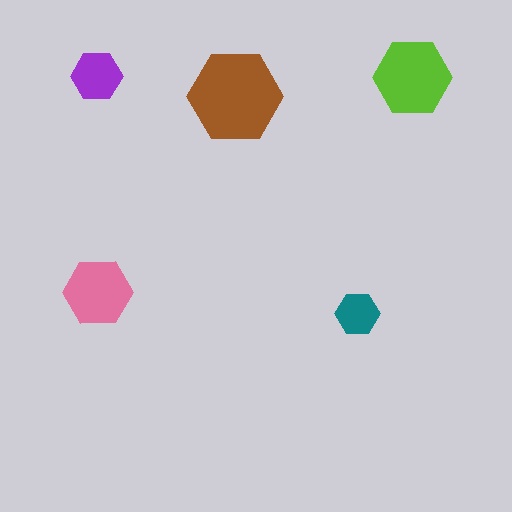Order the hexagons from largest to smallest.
the brown one, the lime one, the pink one, the purple one, the teal one.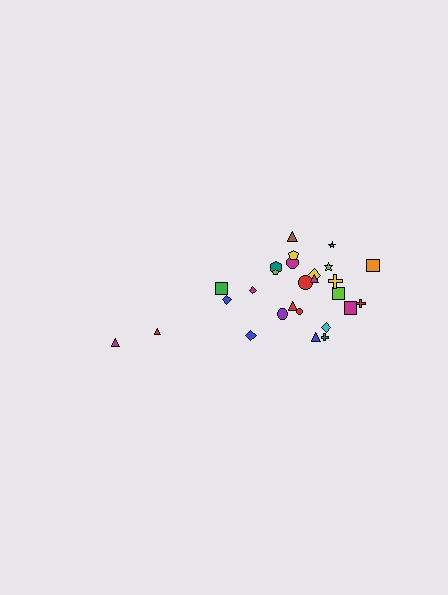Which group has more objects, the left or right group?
The right group.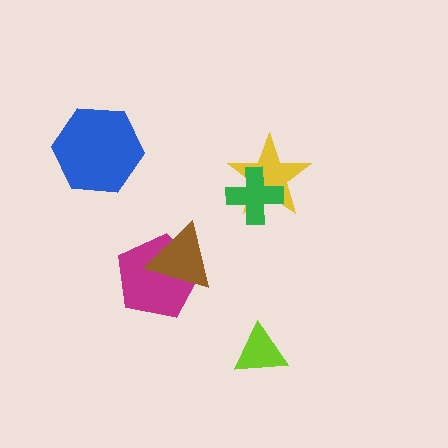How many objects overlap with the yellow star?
1 object overlaps with the yellow star.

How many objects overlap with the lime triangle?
0 objects overlap with the lime triangle.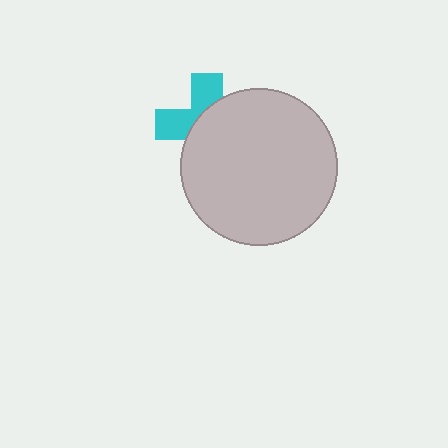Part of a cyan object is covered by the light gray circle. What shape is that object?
It is a cross.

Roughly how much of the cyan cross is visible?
A small part of it is visible (roughly 40%).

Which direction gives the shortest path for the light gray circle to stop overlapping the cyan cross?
Moving toward the lower-right gives the shortest separation.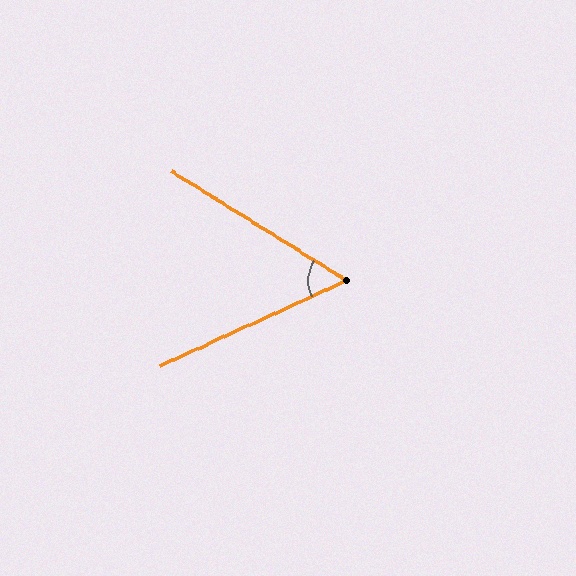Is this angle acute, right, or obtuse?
It is acute.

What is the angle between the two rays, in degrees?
Approximately 56 degrees.